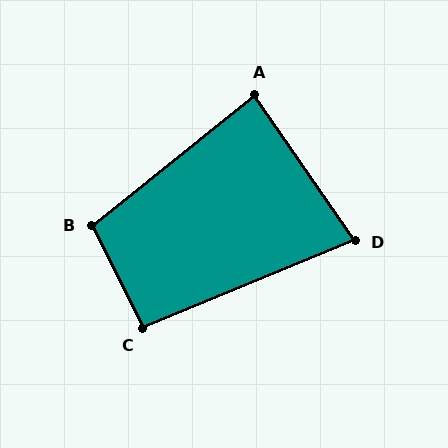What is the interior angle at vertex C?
Approximately 94 degrees (approximately right).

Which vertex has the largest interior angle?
B, at approximately 103 degrees.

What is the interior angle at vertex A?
Approximately 86 degrees (approximately right).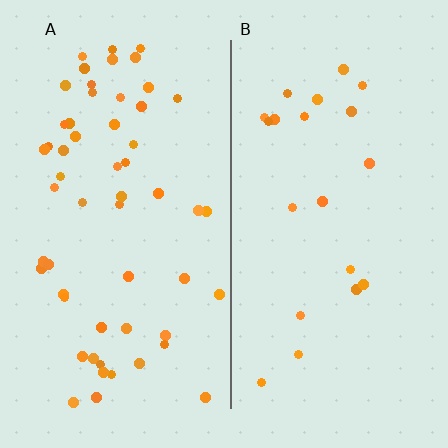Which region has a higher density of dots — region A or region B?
A (the left).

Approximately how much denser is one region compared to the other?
Approximately 2.7× — region A over region B.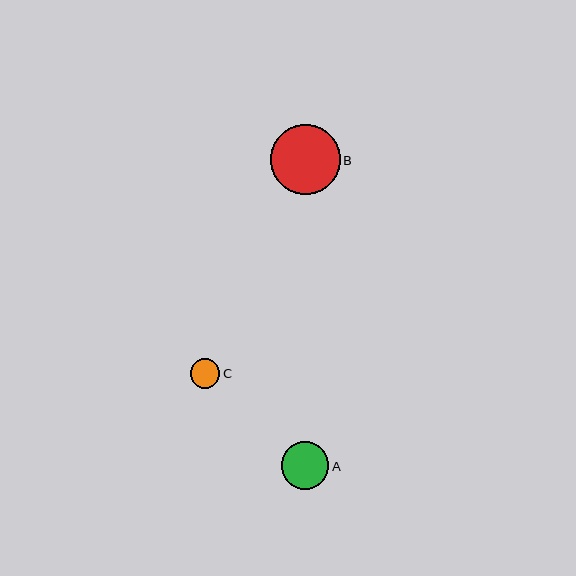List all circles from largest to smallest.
From largest to smallest: B, A, C.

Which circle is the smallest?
Circle C is the smallest with a size of approximately 30 pixels.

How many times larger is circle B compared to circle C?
Circle B is approximately 2.4 times the size of circle C.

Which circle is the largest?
Circle B is the largest with a size of approximately 70 pixels.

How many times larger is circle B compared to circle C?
Circle B is approximately 2.4 times the size of circle C.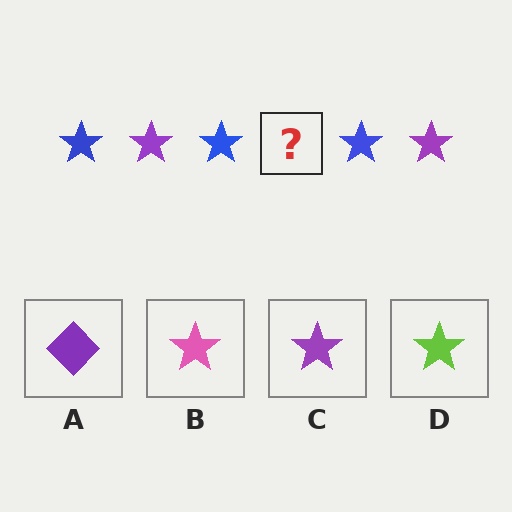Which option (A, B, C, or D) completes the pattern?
C.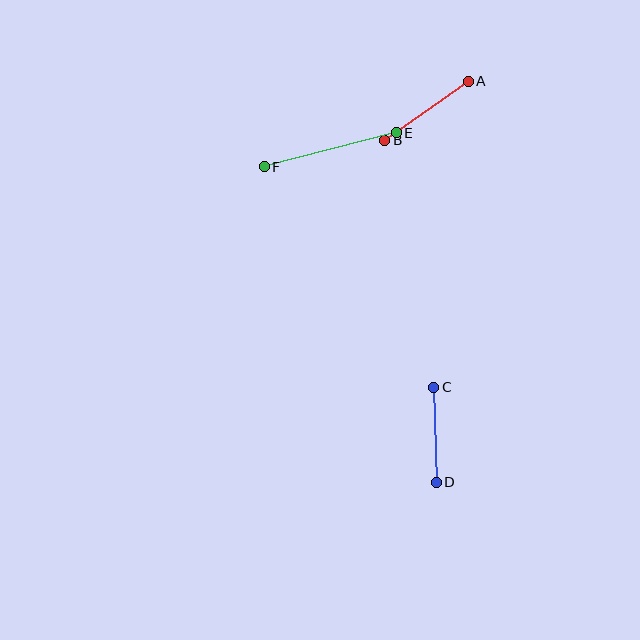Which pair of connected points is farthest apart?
Points E and F are farthest apart.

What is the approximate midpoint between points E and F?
The midpoint is at approximately (330, 150) pixels.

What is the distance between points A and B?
The distance is approximately 102 pixels.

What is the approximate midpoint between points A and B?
The midpoint is at approximately (426, 111) pixels.